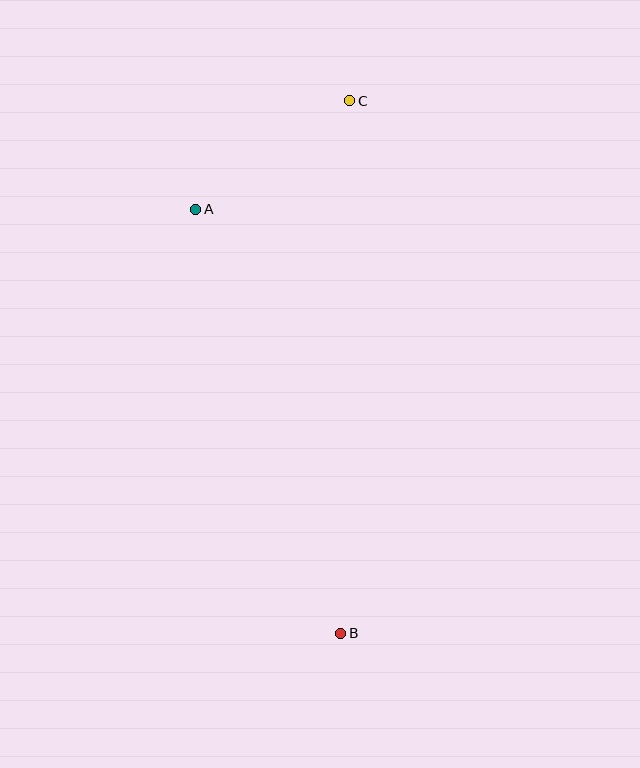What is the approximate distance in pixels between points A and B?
The distance between A and B is approximately 448 pixels.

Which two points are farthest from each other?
Points B and C are farthest from each other.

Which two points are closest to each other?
Points A and C are closest to each other.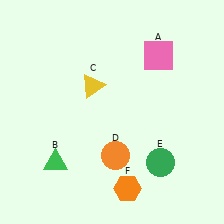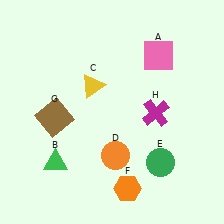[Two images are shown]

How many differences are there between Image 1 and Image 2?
There are 2 differences between the two images.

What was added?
A brown square (G), a magenta cross (H) were added in Image 2.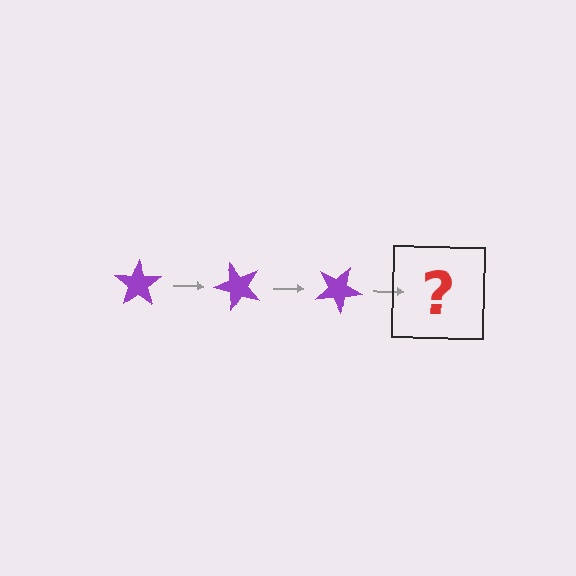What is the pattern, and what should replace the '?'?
The pattern is that the star rotates 50 degrees each step. The '?' should be a purple star rotated 150 degrees.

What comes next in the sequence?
The next element should be a purple star rotated 150 degrees.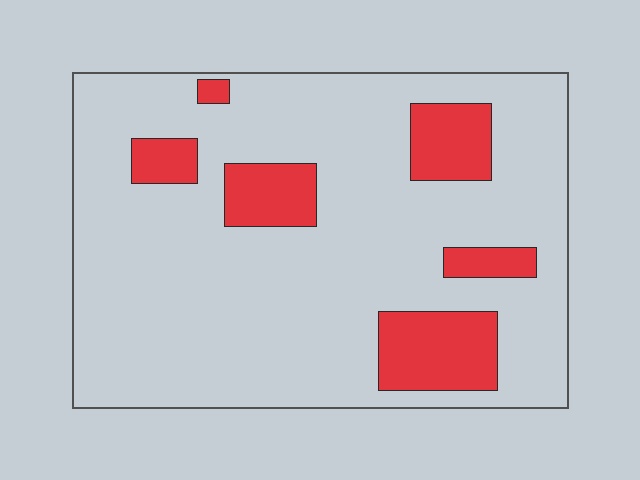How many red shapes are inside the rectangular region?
6.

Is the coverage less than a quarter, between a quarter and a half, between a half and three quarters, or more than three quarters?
Less than a quarter.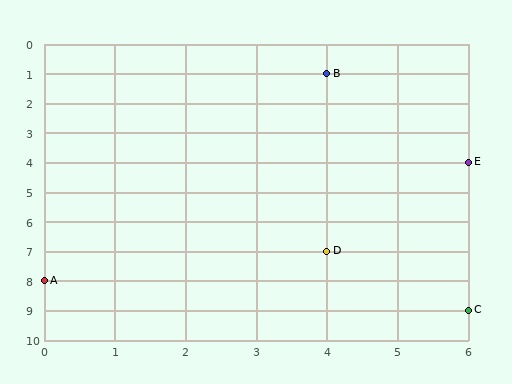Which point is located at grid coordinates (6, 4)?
Point E is at (6, 4).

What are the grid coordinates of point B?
Point B is at grid coordinates (4, 1).